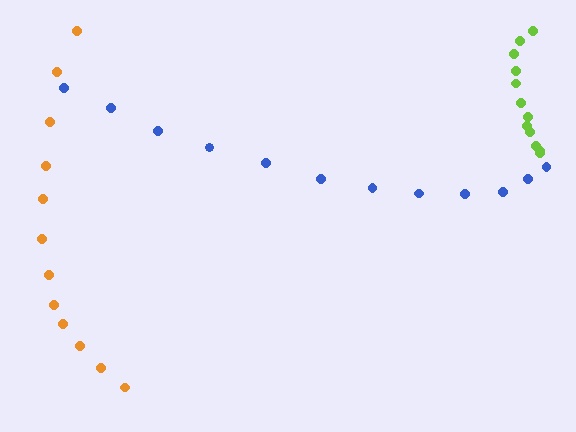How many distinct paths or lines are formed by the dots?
There are 3 distinct paths.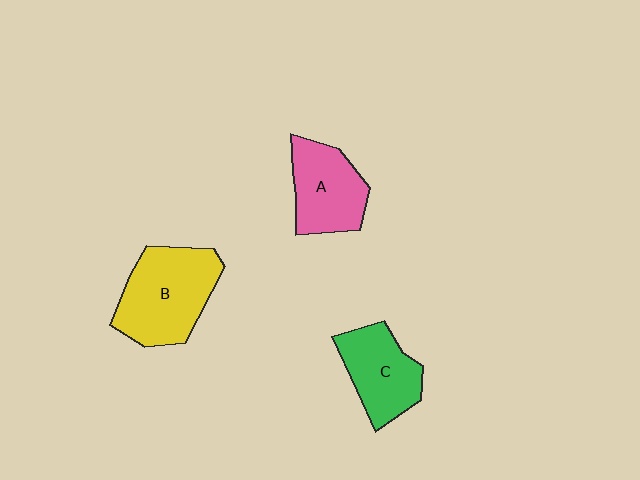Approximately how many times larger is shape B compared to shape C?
Approximately 1.4 times.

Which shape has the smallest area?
Shape C (green).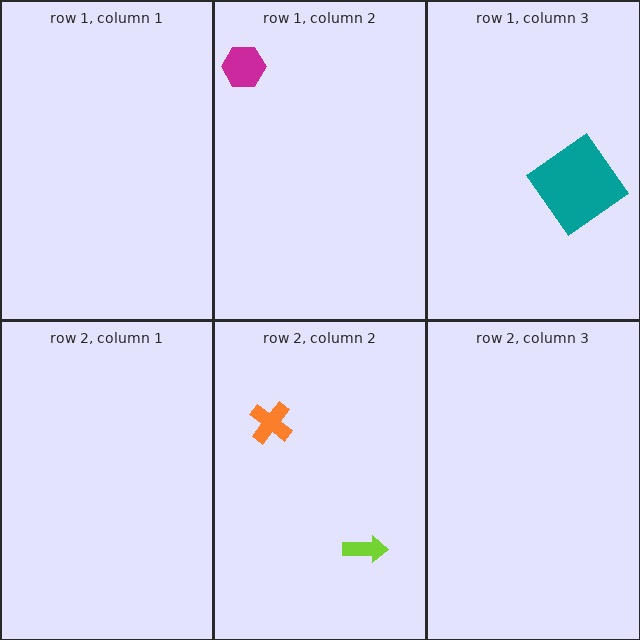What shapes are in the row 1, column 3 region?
The teal diamond.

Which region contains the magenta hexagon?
The row 1, column 2 region.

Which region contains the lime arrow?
The row 2, column 2 region.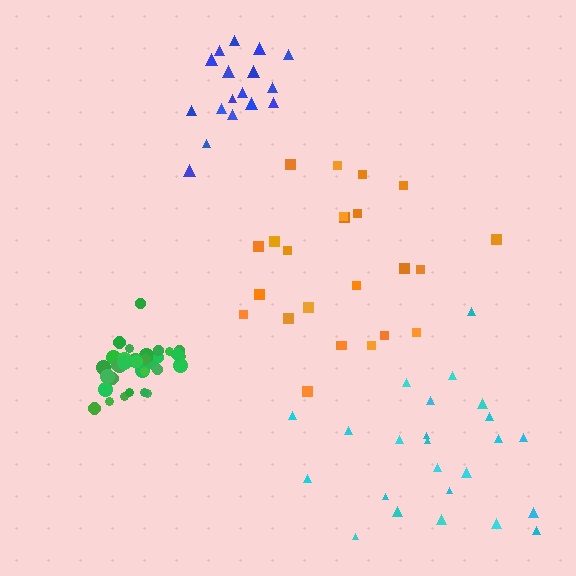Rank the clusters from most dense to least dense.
green, blue, orange, cyan.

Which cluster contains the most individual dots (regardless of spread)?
Green (35).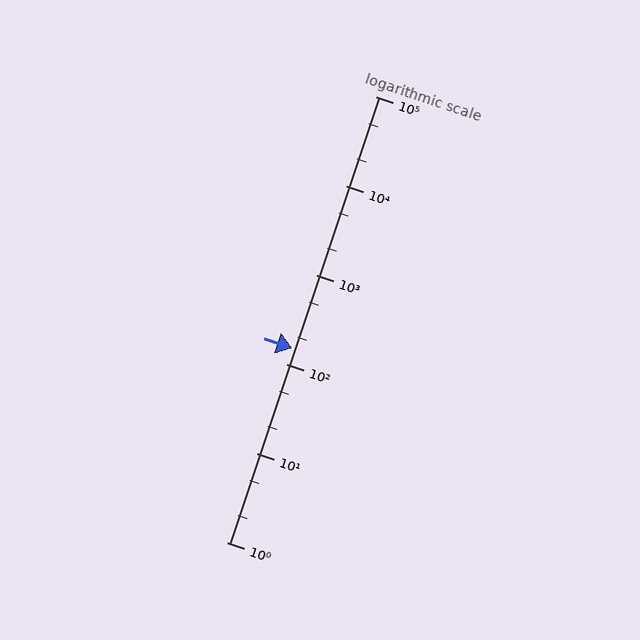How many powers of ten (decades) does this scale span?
The scale spans 5 decades, from 1 to 100000.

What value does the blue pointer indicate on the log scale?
The pointer indicates approximately 150.